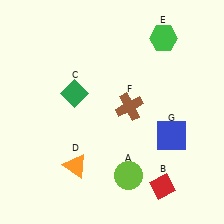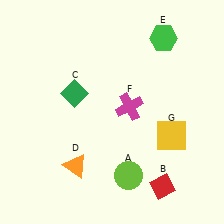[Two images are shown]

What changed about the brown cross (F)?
In Image 1, F is brown. In Image 2, it changed to magenta.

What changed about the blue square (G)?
In Image 1, G is blue. In Image 2, it changed to yellow.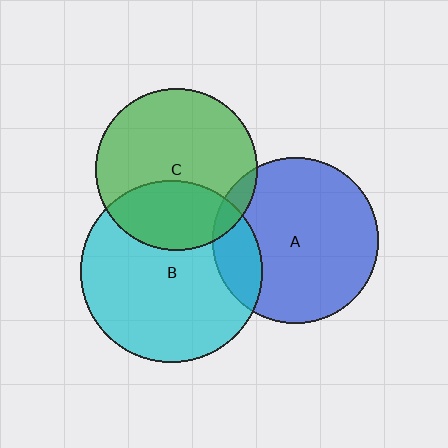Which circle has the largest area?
Circle B (cyan).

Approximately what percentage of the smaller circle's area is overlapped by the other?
Approximately 5%.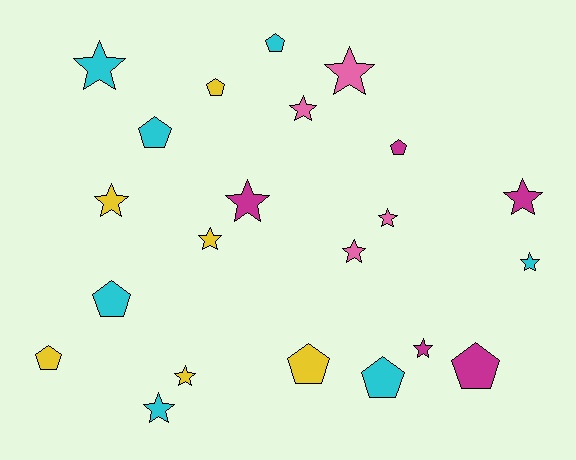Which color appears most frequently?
Cyan, with 7 objects.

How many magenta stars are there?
There are 3 magenta stars.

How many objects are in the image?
There are 22 objects.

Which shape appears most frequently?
Star, with 13 objects.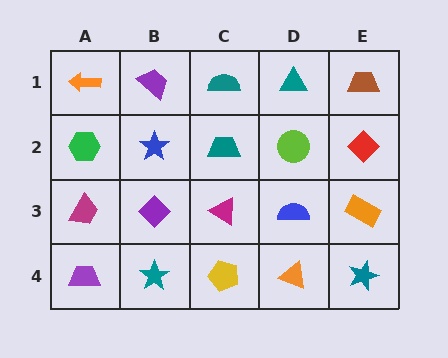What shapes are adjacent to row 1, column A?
A green hexagon (row 2, column A), a purple trapezoid (row 1, column B).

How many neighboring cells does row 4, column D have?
3.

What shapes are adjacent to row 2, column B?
A purple trapezoid (row 1, column B), a purple diamond (row 3, column B), a green hexagon (row 2, column A), a teal trapezoid (row 2, column C).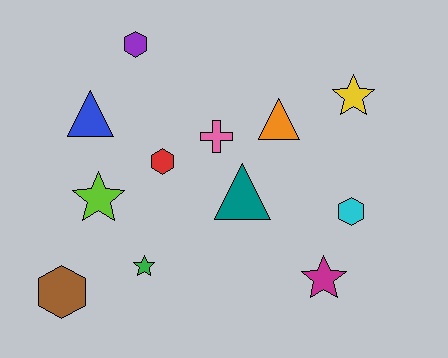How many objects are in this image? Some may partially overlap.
There are 12 objects.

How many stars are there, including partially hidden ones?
There are 4 stars.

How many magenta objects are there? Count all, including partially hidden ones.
There is 1 magenta object.